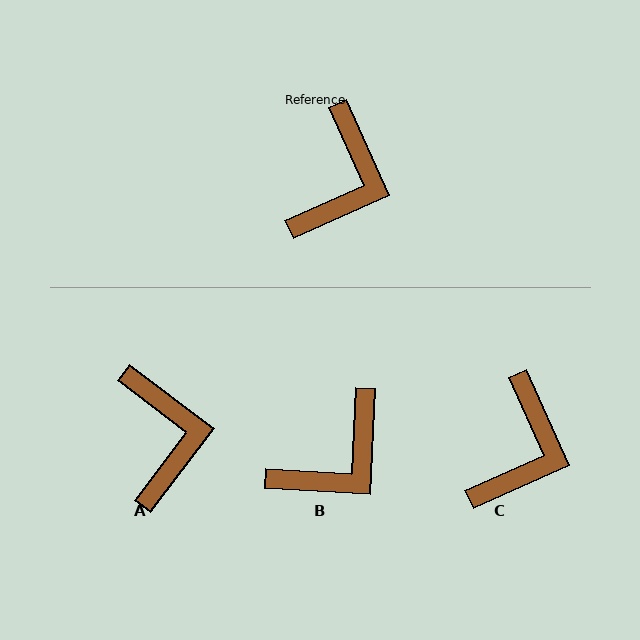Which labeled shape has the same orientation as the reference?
C.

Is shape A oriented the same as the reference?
No, it is off by about 29 degrees.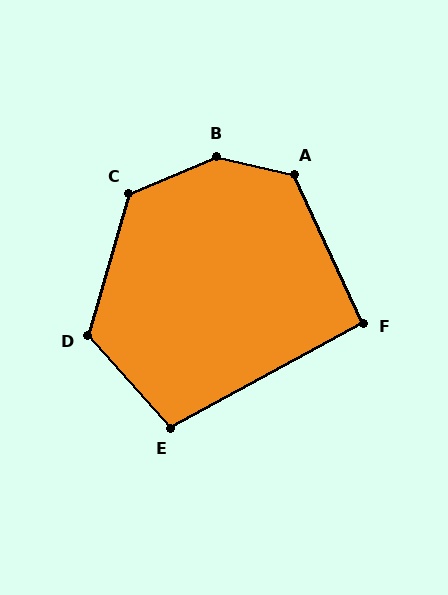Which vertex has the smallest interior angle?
F, at approximately 94 degrees.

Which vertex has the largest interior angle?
B, at approximately 144 degrees.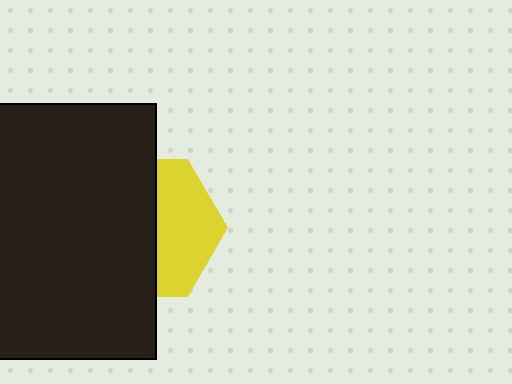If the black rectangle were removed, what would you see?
You would see the complete yellow hexagon.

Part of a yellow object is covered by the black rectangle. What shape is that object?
It is a hexagon.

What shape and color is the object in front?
The object in front is a black rectangle.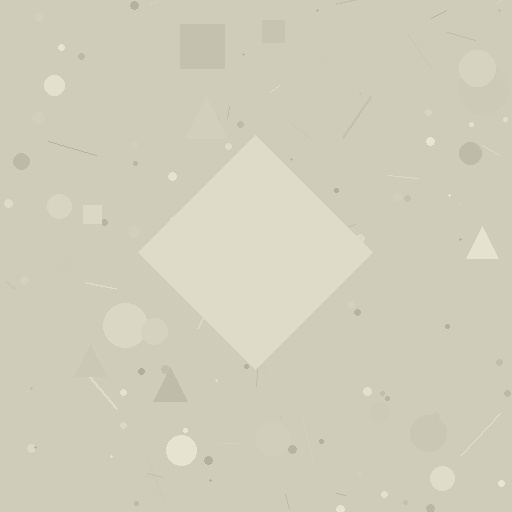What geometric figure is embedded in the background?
A diamond is embedded in the background.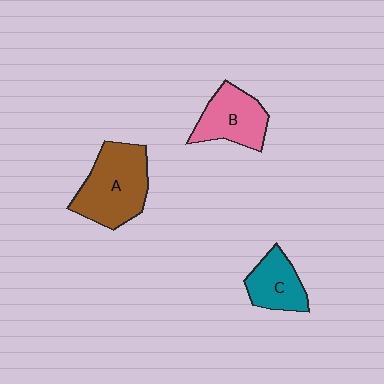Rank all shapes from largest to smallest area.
From largest to smallest: A (brown), B (pink), C (teal).